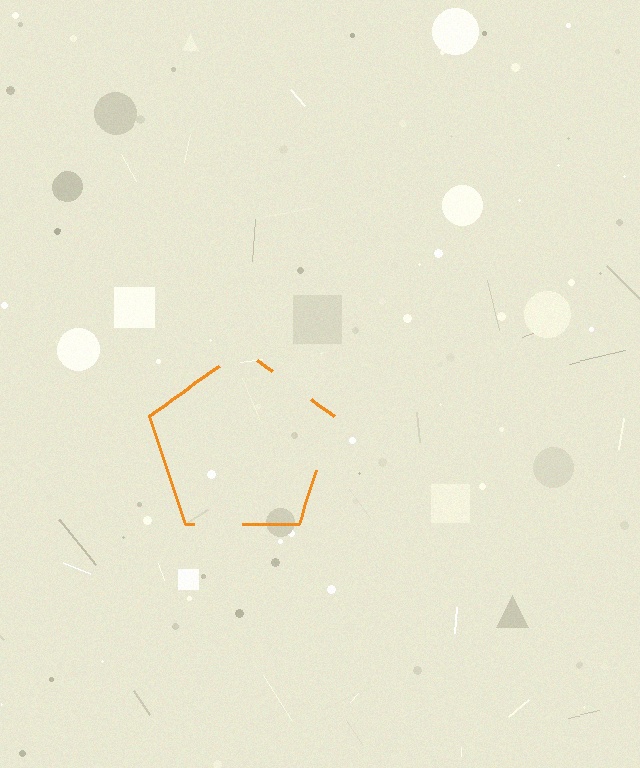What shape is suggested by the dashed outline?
The dashed outline suggests a pentagon.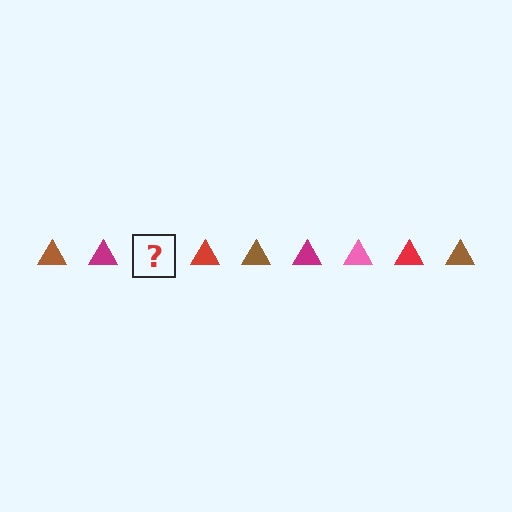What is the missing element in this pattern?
The missing element is a pink triangle.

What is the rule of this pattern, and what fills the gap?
The rule is that the pattern cycles through brown, magenta, pink, red triangles. The gap should be filled with a pink triangle.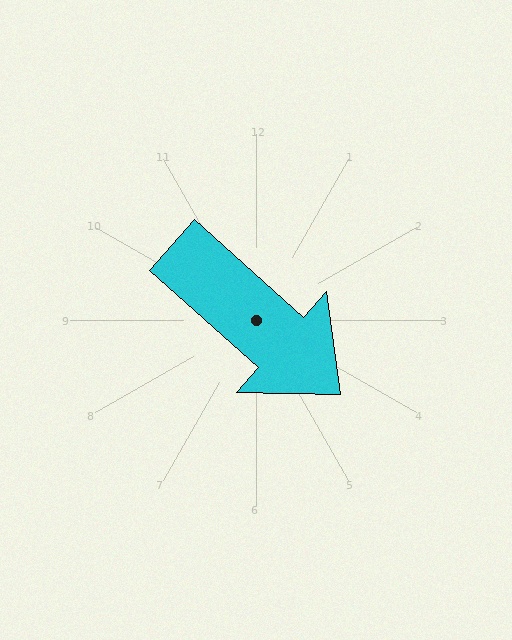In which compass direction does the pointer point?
Southeast.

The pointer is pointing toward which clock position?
Roughly 4 o'clock.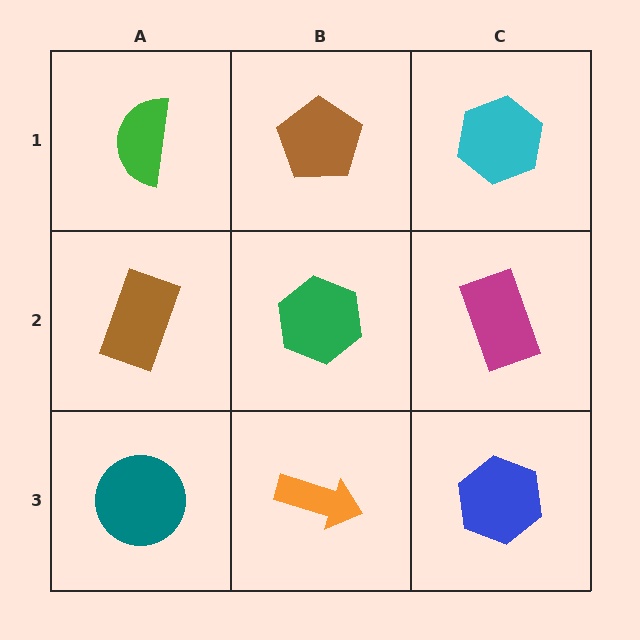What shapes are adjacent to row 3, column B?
A green hexagon (row 2, column B), a teal circle (row 3, column A), a blue hexagon (row 3, column C).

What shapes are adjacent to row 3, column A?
A brown rectangle (row 2, column A), an orange arrow (row 3, column B).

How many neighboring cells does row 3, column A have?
2.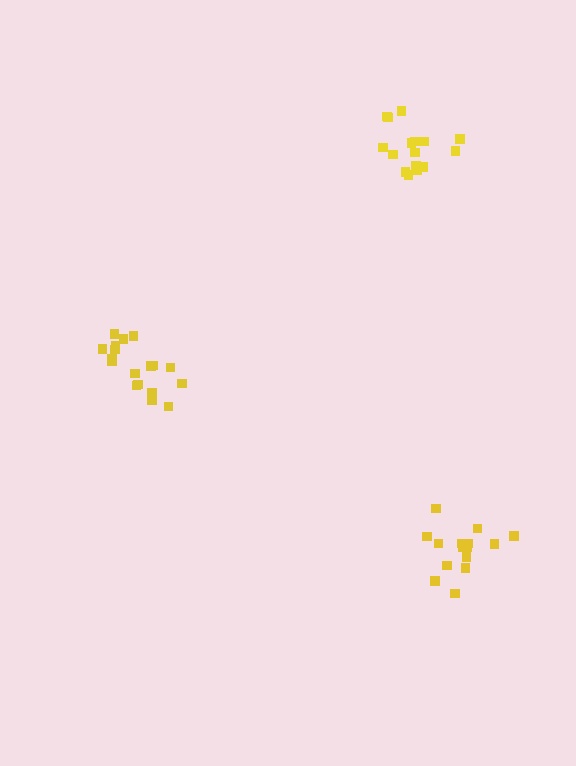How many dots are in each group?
Group 1: 17 dots, Group 2: 15 dots, Group 3: 18 dots (50 total).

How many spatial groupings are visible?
There are 3 spatial groupings.